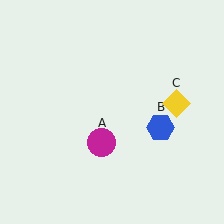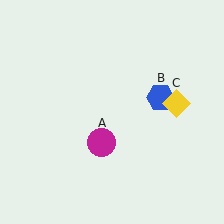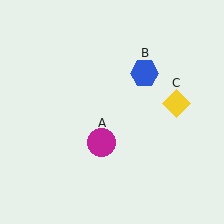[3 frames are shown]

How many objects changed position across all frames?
1 object changed position: blue hexagon (object B).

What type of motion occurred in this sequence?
The blue hexagon (object B) rotated counterclockwise around the center of the scene.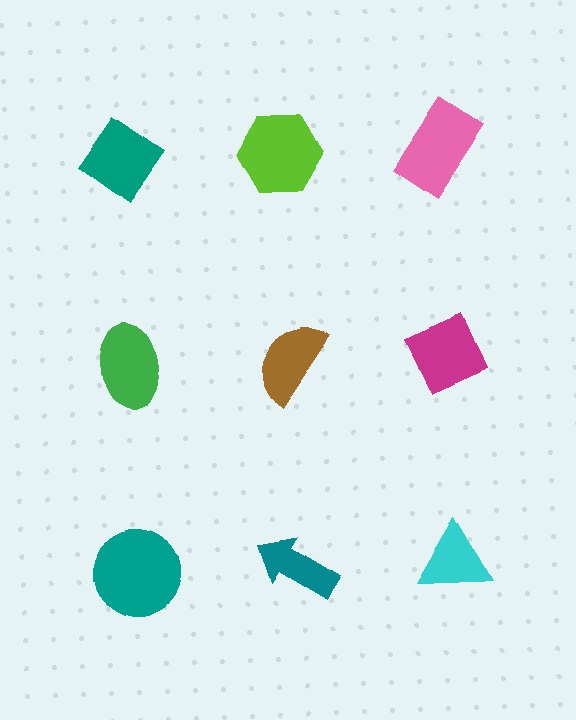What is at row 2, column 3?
A magenta diamond.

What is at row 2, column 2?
A brown semicircle.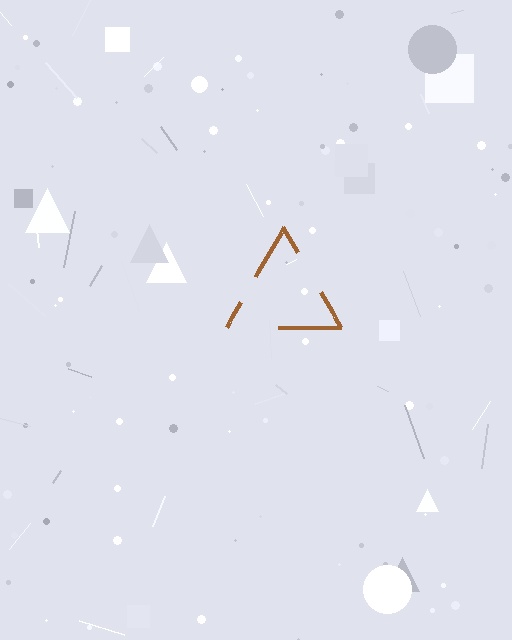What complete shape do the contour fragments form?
The contour fragments form a triangle.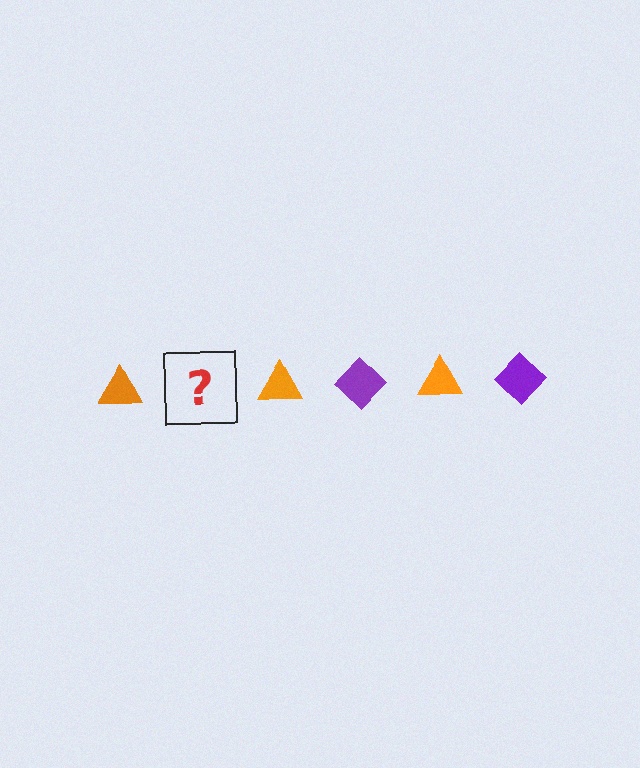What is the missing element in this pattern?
The missing element is a purple diamond.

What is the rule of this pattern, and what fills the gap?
The rule is that the pattern alternates between orange triangle and purple diamond. The gap should be filled with a purple diamond.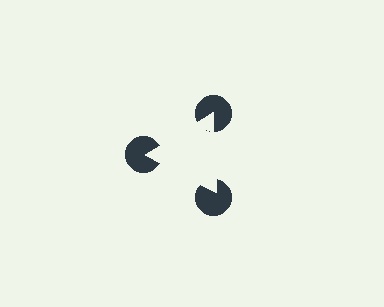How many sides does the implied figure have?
3 sides.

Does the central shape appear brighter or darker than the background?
It typically appears slightly brighter than the background, even though no actual brightness change is drawn.